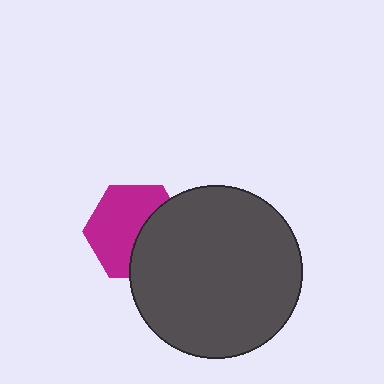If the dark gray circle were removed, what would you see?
You would see the complete magenta hexagon.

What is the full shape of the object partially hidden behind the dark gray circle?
The partially hidden object is a magenta hexagon.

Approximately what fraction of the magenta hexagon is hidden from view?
Roughly 40% of the magenta hexagon is hidden behind the dark gray circle.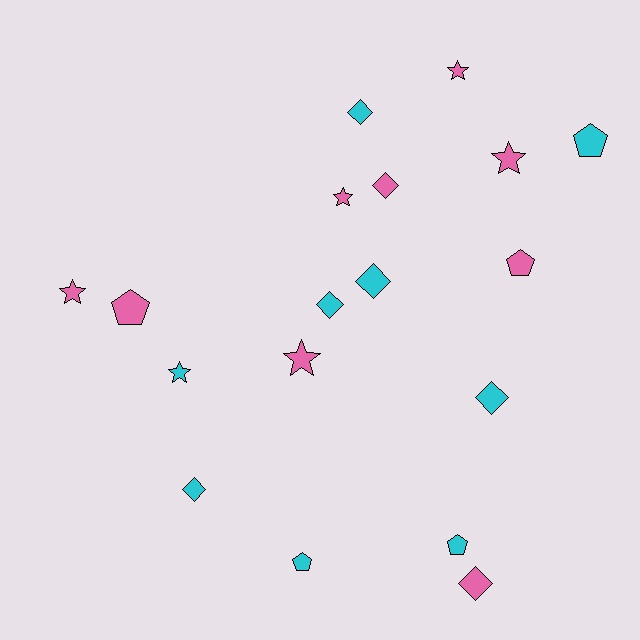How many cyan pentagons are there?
There are 3 cyan pentagons.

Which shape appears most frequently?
Diamond, with 7 objects.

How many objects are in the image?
There are 18 objects.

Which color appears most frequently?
Pink, with 9 objects.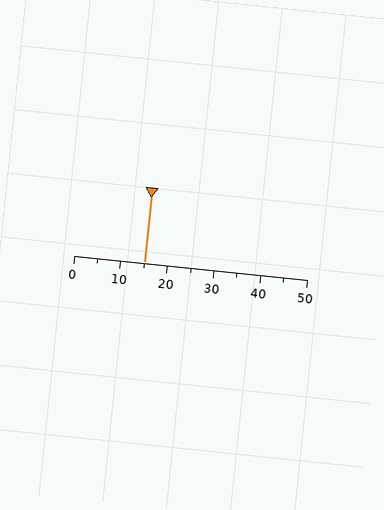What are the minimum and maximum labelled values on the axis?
The axis runs from 0 to 50.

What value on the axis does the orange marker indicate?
The marker indicates approximately 15.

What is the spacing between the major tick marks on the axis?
The major ticks are spaced 10 apart.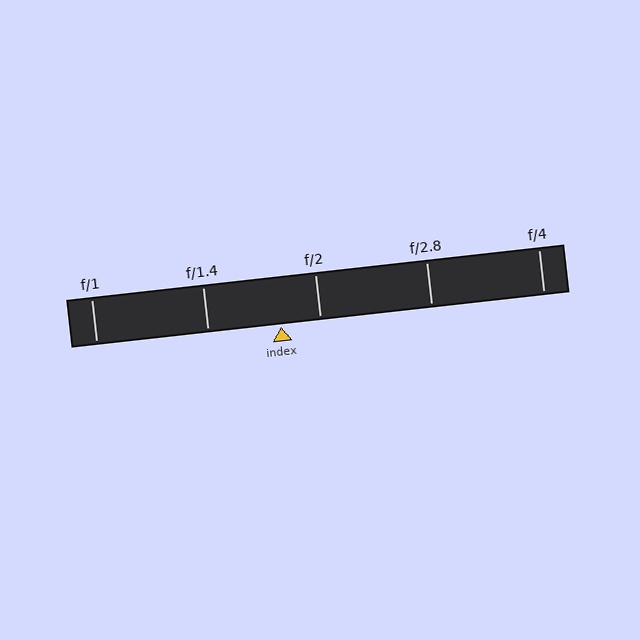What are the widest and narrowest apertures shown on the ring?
The widest aperture shown is f/1 and the narrowest is f/4.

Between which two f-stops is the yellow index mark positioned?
The index mark is between f/1.4 and f/2.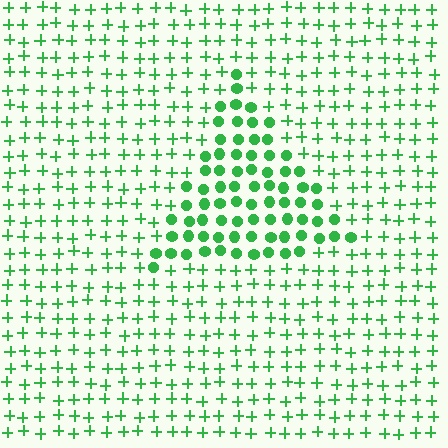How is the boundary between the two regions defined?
The boundary is defined by a change in element shape: circles inside vs. plus signs outside. All elements share the same color and spacing.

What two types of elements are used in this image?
The image uses circles inside the triangle region and plus signs outside it.